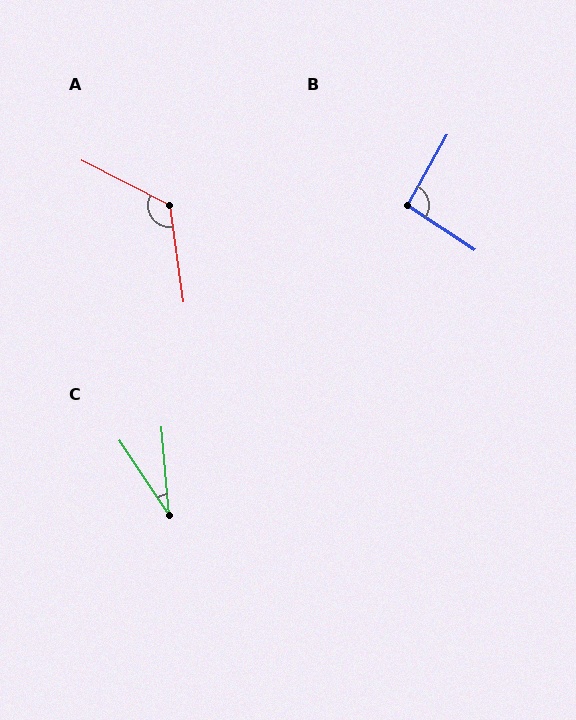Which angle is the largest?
A, at approximately 125 degrees.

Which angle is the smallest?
C, at approximately 29 degrees.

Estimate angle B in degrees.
Approximately 94 degrees.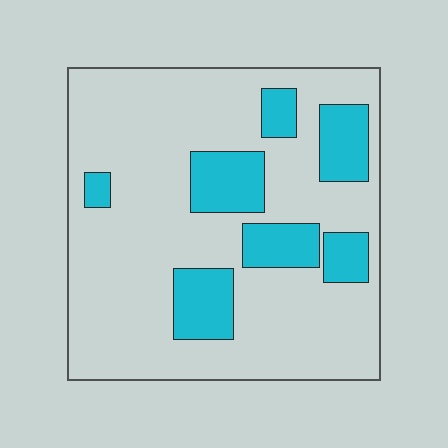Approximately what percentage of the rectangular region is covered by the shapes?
Approximately 20%.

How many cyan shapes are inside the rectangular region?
7.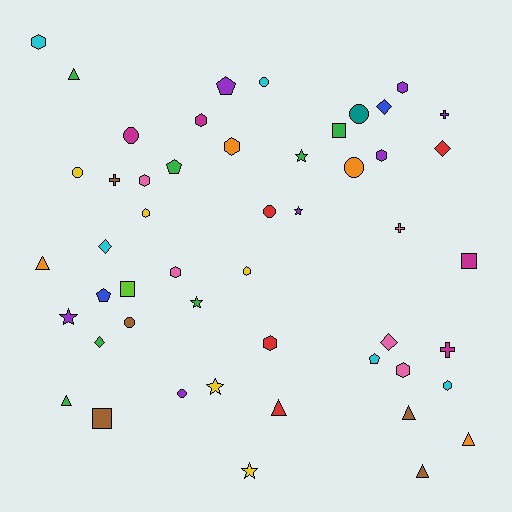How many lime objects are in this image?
There is 1 lime object.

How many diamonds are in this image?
There are 5 diamonds.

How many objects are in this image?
There are 50 objects.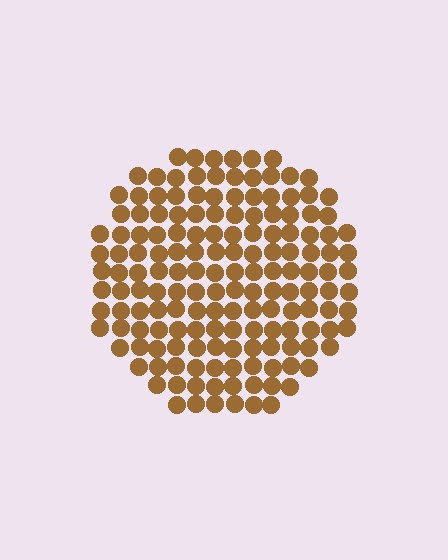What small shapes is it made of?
It is made of small circles.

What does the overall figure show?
The overall figure shows a circle.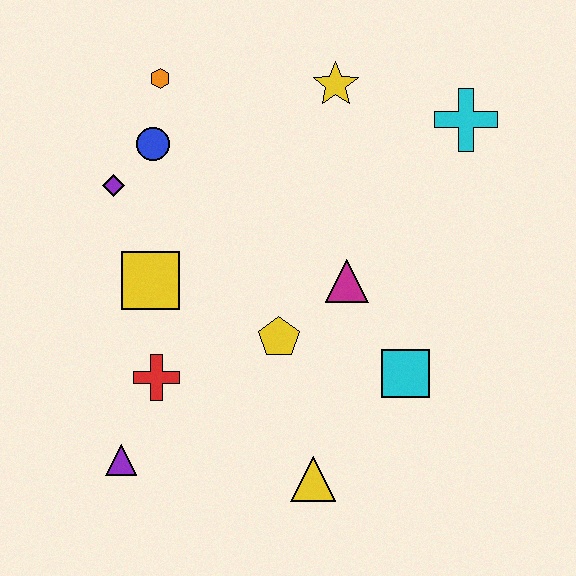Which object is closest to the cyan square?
The magenta triangle is closest to the cyan square.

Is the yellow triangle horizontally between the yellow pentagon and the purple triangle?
No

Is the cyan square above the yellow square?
No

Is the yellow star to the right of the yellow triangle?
Yes